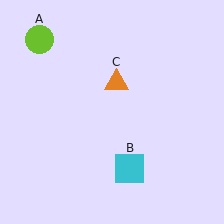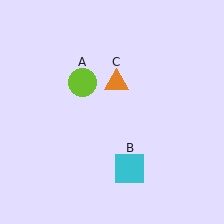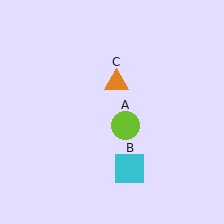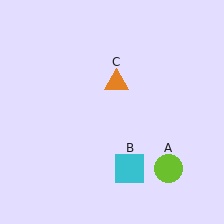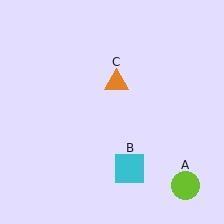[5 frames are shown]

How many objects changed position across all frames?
1 object changed position: lime circle (object A).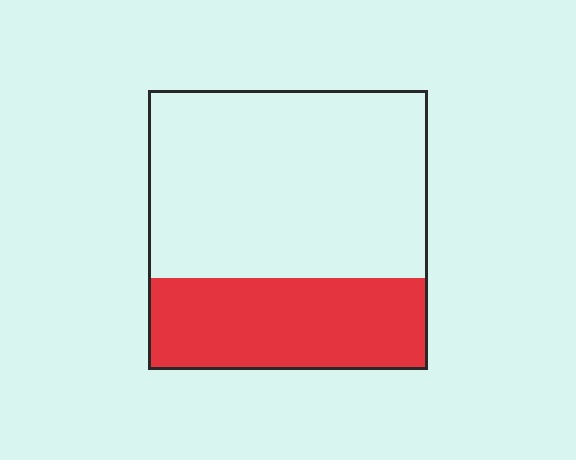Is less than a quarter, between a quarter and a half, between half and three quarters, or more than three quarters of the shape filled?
Between a quarter and a half.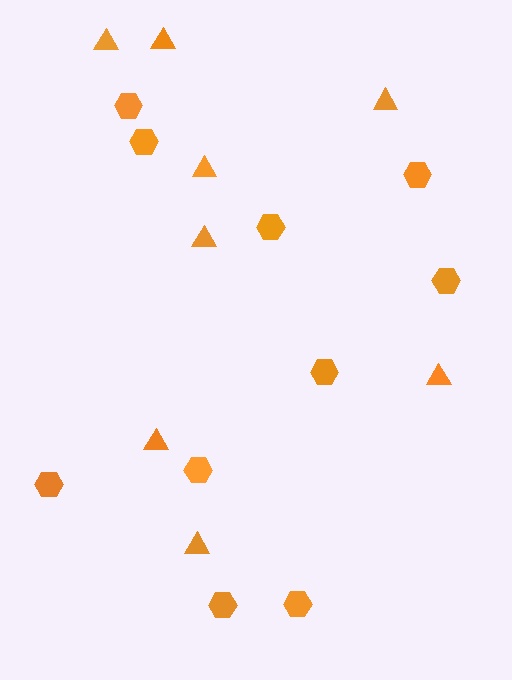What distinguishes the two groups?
There are 2 groups: one group of hexagons (10) and one group of triangles (8).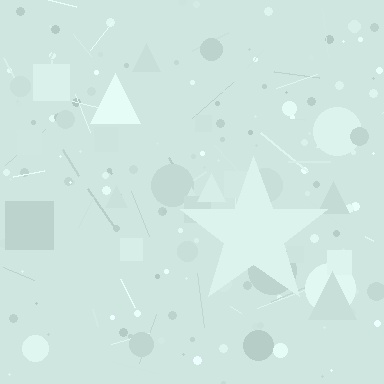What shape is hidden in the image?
A star is hidden in the image.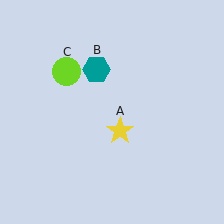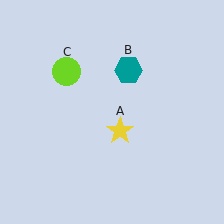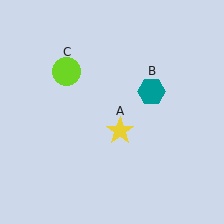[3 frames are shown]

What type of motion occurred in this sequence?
The teal hexagon (object B) rotated clockwise around the center of the scene.